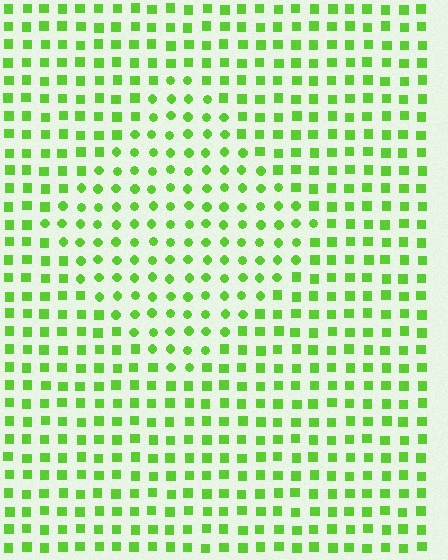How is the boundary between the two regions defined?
The boundary is defined by a change in element shape: circles inside vs. squares outside. All elements share the same color and spacing.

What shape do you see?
I see a diamond.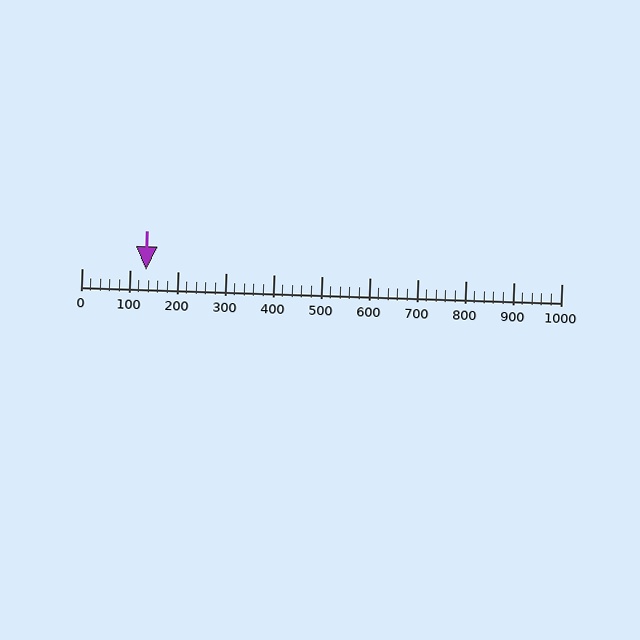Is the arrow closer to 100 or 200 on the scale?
The arrow is closer to 100.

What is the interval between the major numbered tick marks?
The major tick marks are spaced 100 units apart.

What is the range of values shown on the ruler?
The ruler shows values from 0 to 1000.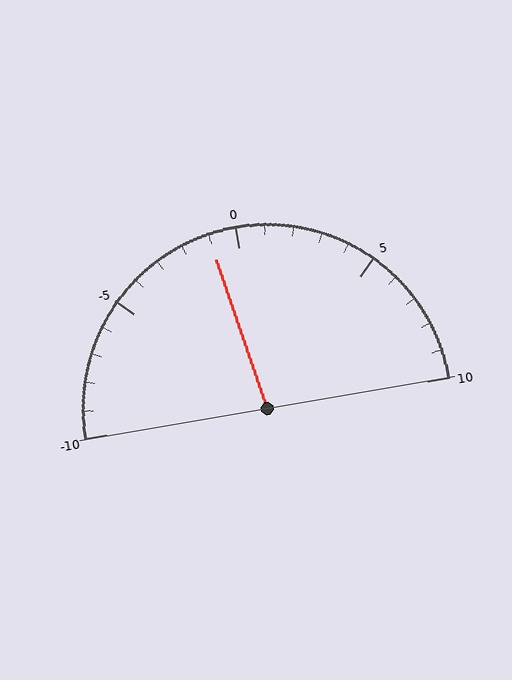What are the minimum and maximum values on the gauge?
The gauge ranges from -10 to 10.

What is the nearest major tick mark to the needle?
The nearest major tick mark is 0.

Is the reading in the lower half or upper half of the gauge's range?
The reading is in the lower half of the range (-10 to 10).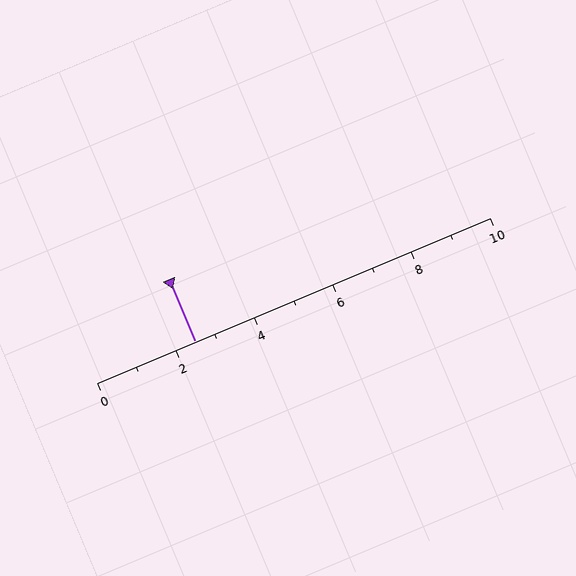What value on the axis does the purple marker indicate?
The marker indicates approximately 2.5.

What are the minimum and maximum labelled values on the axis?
The axis runs from 0 to 10.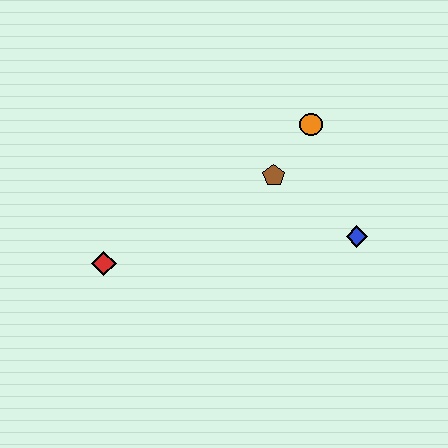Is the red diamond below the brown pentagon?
Yes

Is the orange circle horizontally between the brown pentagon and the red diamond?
No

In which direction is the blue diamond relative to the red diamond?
The blue diamond is to the right of the red diamond.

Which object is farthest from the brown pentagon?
The red diamond is farthest from the brown pentagon.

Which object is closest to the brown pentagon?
The orange circle is closest to the brown pentagon.